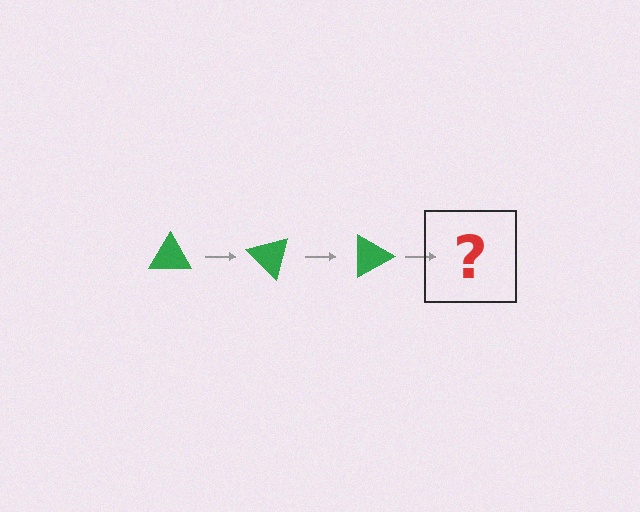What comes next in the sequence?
The next element should be a green triangle rotated 135 degrees.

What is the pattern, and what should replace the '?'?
The pattern is that the triangle rotates 45 degrees each step. The '?' should be a green triangle rotated 135 degrees.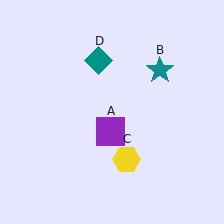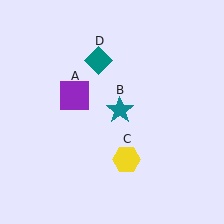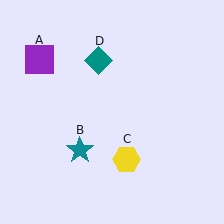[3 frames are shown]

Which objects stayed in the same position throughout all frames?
Yellow hexagon (object C) and teal diamond (object D) remained stationary.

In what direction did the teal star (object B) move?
The teal star (object B) moved down and to the left.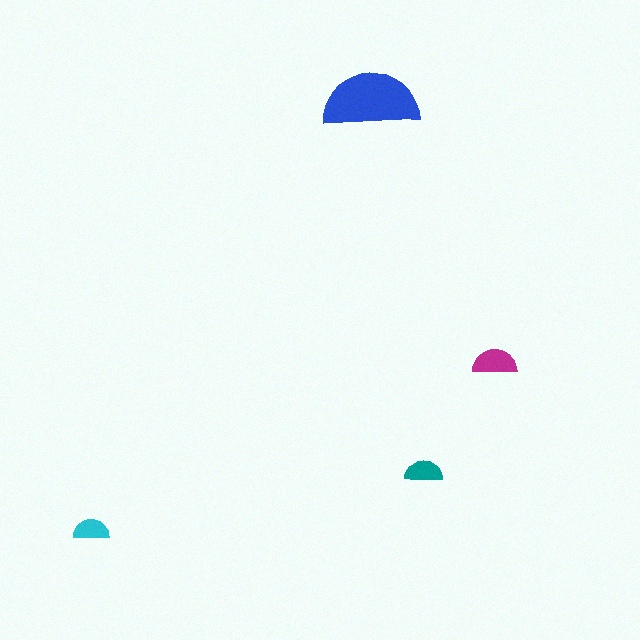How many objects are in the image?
There are 4 objects in the image.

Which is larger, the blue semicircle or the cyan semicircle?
The blue one.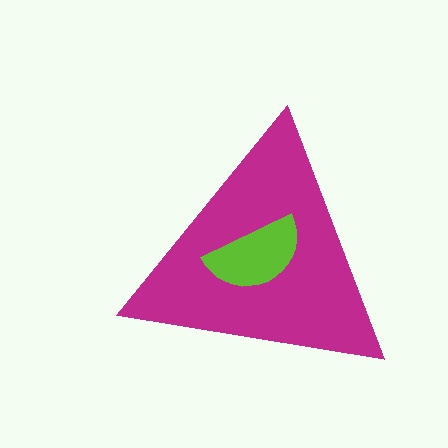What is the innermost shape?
The lime semicircle.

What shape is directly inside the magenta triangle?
The lime semicircle.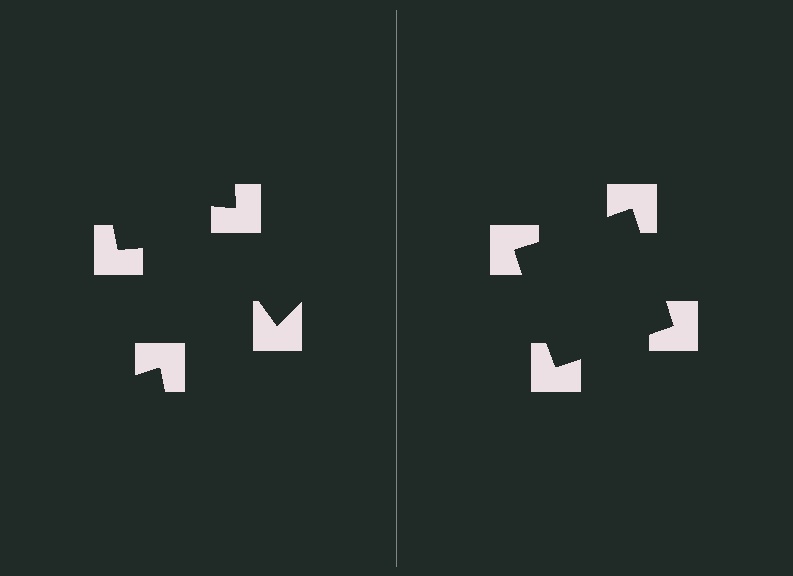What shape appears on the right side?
An illusory square.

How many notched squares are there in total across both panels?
8 — 4 on each side.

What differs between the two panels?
The notched squares are positioned identically on both sides; only the wedge orientations differ. On the right they align to a square; on the left they are misaligned.